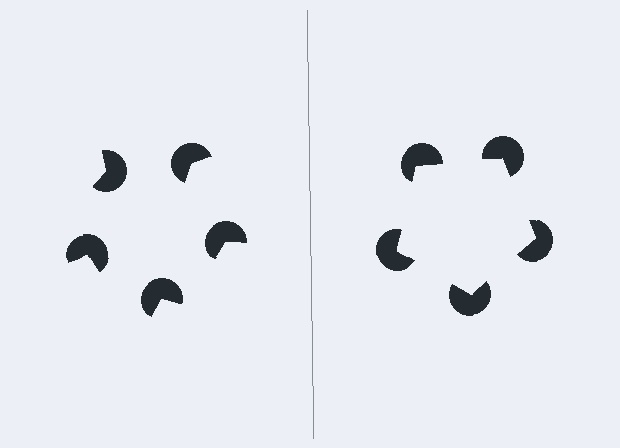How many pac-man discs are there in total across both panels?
10 — 5 on each side.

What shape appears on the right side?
An illusory pentagon.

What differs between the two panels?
The pac-man discs are positioned identically on both sides; only the wedge orientations differ. On the right they align to a pentagon; on the left they are misaligned.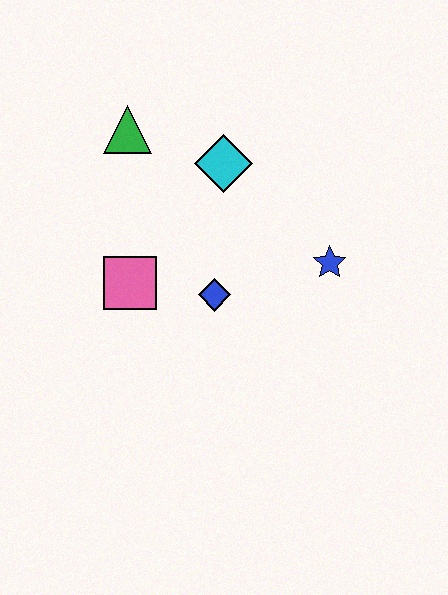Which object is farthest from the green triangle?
The blue star is farthest from the green triangle.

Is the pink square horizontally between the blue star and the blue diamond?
No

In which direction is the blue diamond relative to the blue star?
The blue diamond is to the left of the blue star.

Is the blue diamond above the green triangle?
No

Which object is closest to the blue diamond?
The pink square is closest to the blue diamond.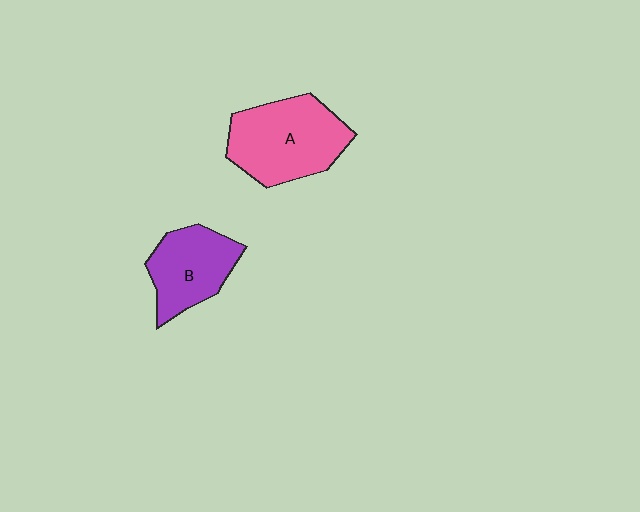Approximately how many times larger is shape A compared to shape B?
Approximately 1.4 times.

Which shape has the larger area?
Shape A (pink).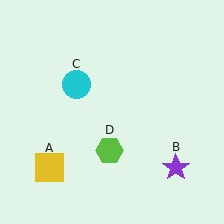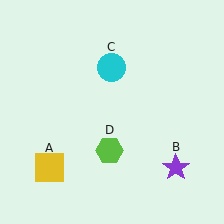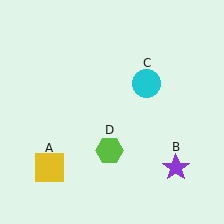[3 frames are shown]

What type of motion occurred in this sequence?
The cyan circle (object C) rotated clockwise around the center of the scene.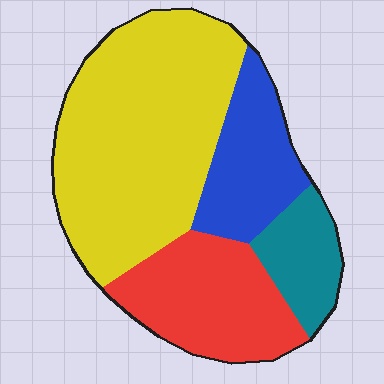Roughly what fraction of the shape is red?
Red takes up between a sixth and a third of the shape.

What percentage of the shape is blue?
Blue takes up less than a quarter of the shape.